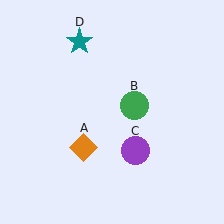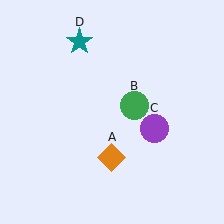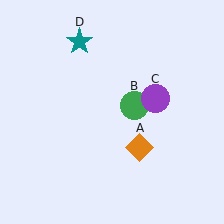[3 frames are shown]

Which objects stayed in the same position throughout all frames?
Green circle (object B) and teal star (object D) remained stationary.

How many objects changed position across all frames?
2 objects changed position: orange diamond (object A), purple circle (object C).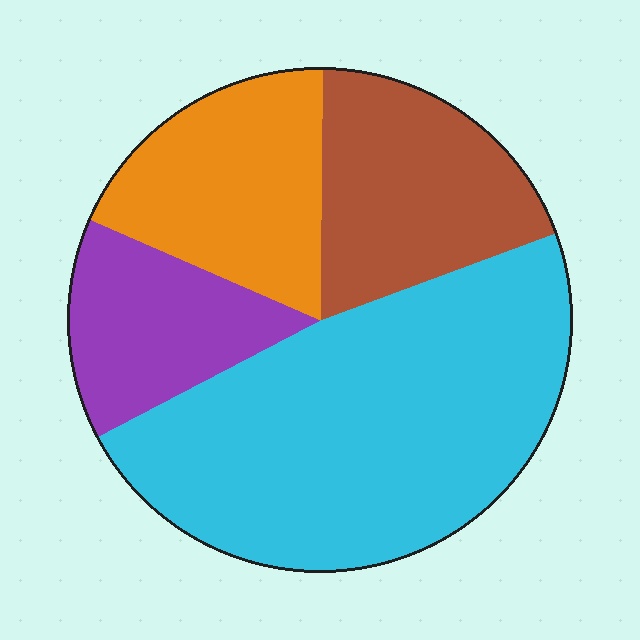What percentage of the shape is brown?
Brown covers around 20% of the shape.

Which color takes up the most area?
Cyan, at roughly 50%.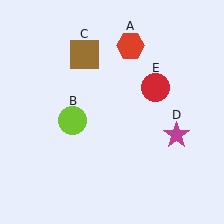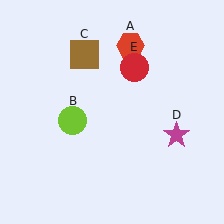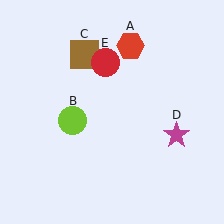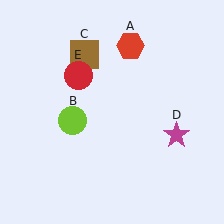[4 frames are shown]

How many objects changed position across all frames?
1 object changed position: red circle (object E).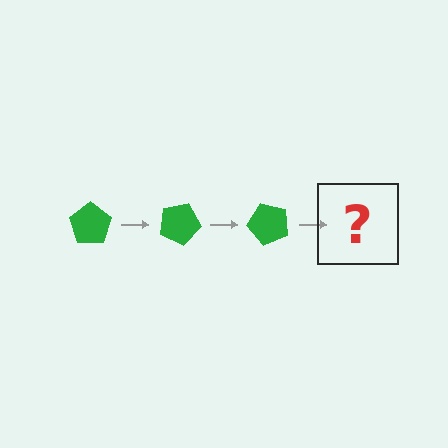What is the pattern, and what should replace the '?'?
The pattern is that the pentagon rotates 25 degrees each step. The '?' should be a green pentagon rotated 75 degrees.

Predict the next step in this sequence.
The next step is a green pentagon rotated 75 degrees.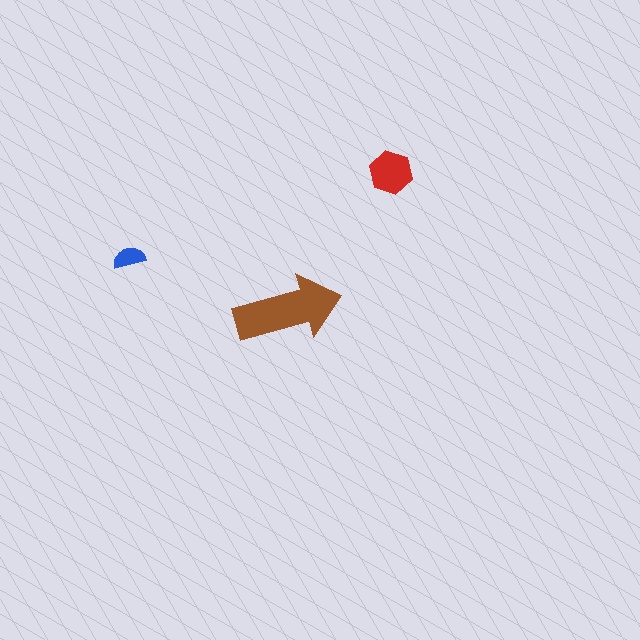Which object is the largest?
The brown arrow.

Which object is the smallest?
The blue semicircle.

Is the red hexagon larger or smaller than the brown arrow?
Smaller.